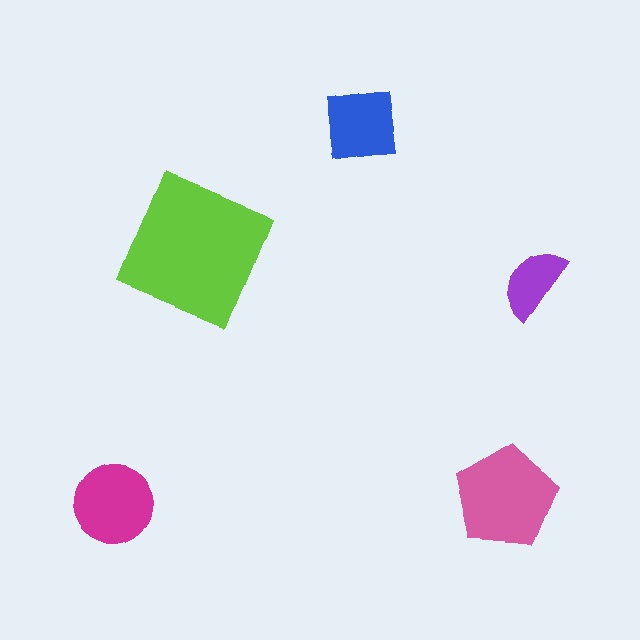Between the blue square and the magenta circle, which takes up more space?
The magenta circle.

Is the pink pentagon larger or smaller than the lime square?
Smaller.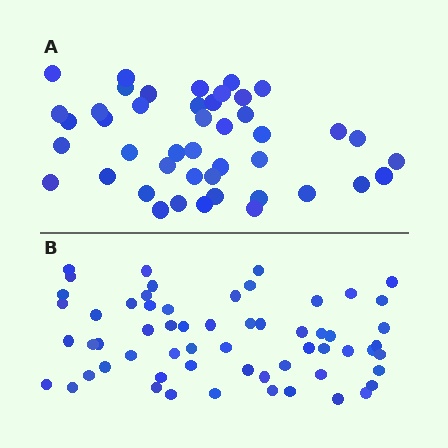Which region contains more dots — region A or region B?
Region B (the bottom region) has more dots.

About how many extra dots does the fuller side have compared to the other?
Region B has approximately 15 more dots than region A.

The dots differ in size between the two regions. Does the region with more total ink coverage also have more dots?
No. Region A has more total ink coverage because its dots are larger, but region B actually contains more individual dots. Total area can be misleading — the number of items is what matters here.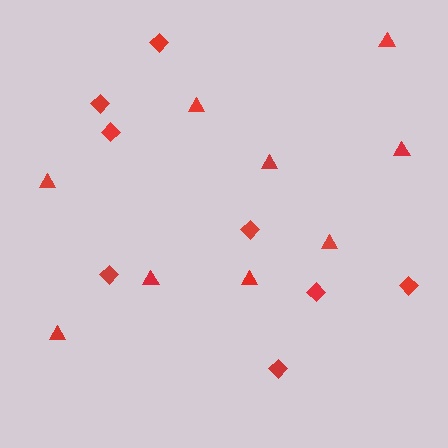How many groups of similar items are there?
There are 2 groups: one group of triangles (9) and one group of diamonds (8).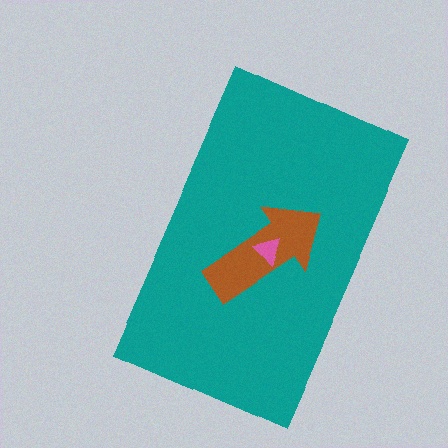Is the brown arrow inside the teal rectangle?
Yes.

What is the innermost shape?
The pink triangle.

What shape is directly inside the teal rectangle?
The brown arrow.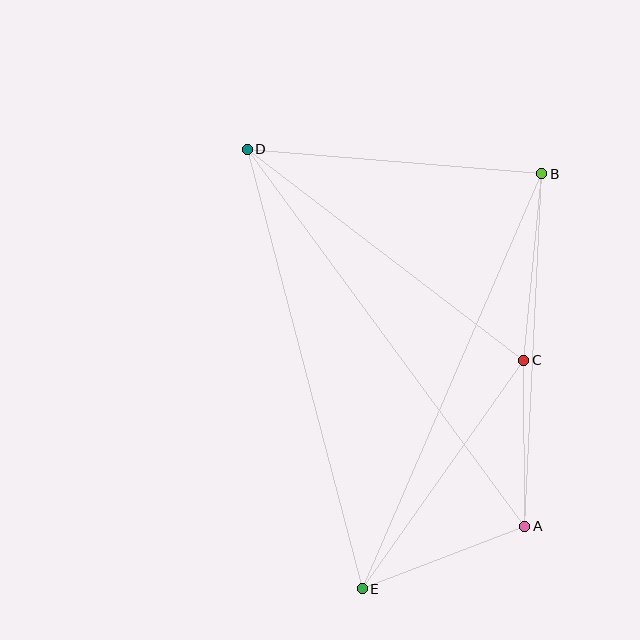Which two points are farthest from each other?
Points A and D are farthest from each other.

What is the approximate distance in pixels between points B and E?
The distance between B and E is approximately 452 pixels.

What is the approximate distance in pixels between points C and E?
The distance between C and E is approximately 279 pixels.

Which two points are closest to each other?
Points A and C are closest to each other.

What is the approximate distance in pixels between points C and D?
The distance between C and D is approximately 348 pixels.